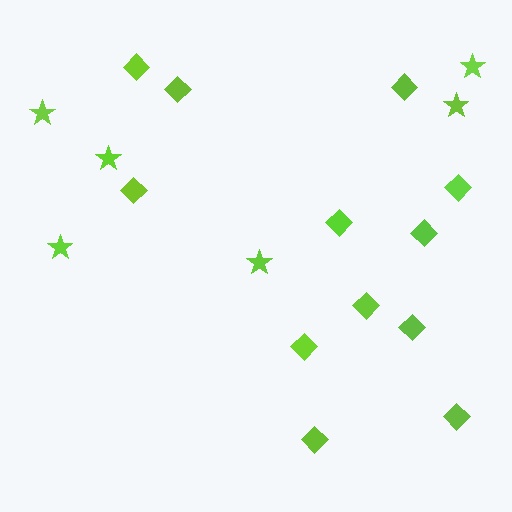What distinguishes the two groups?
There are 2 groups: one group of diamonds (12) and one group of stars (6).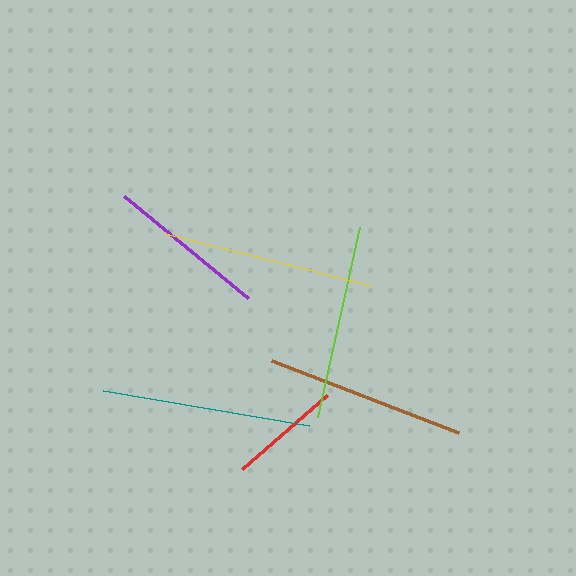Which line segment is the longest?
The yellow line is the longest at approximately 213 pixels.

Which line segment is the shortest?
The red line is the shortest at approximately 112 pixels.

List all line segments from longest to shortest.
From longest to shortest: yellow, teal, brown, lime, purple, red.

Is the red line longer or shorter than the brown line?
The brown line is longer than the red line.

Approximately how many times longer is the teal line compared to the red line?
The teal line is approximately 1.9 times the length of the red line.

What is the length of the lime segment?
The lime segment is approximately 194 pixels long.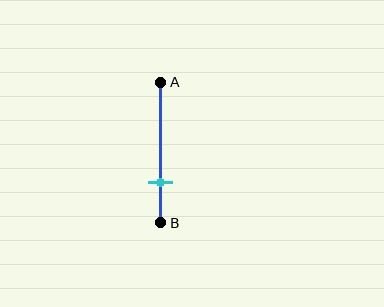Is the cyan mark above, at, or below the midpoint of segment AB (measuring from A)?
The cyan mark is below the midpoint of segment AB.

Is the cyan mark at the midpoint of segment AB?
No, the mark is at about 70% from A, not at the 50% midpoint.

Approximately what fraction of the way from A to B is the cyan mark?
The cyan mark is approximately 70% of the way from A to B.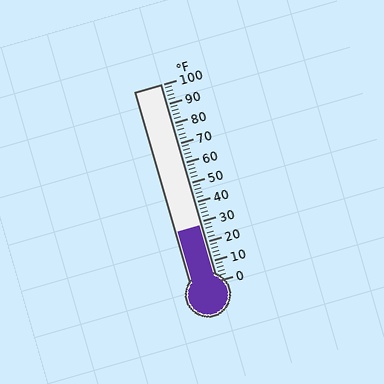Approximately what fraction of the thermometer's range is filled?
The thermometer is filled to approximately 30% of its range.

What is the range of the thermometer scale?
The thermometer scale ranges from 0°F to 100°F.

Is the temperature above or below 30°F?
The temperature is below 30°F.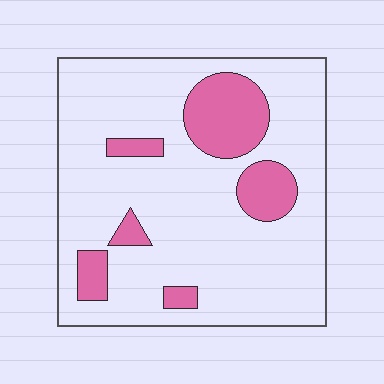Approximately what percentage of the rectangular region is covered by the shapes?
Approximately 20%.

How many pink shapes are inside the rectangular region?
6.